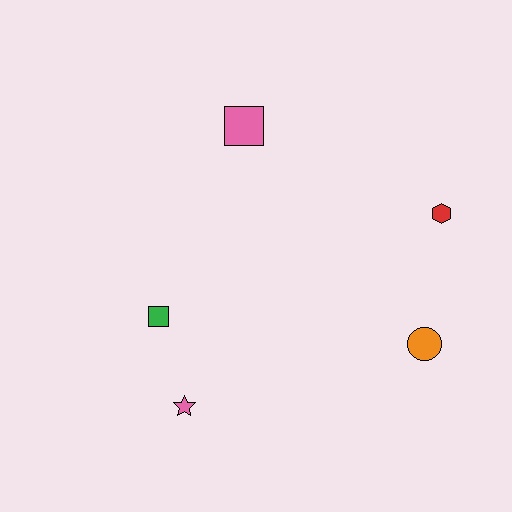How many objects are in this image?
There are 5 objects.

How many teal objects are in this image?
There are no teal objects.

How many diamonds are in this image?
There are no diamonds.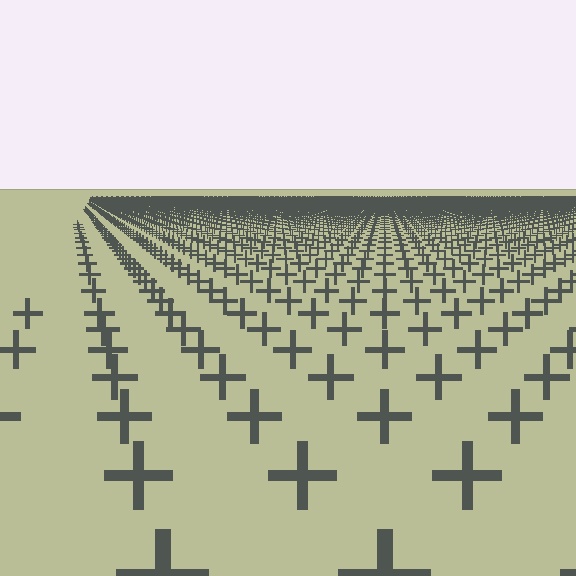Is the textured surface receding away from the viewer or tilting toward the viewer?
The surface is receding away from the viewer. Texture elements get smaller and denser toward the top.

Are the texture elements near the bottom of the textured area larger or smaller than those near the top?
Larger. Near the bottom, elements are closer to the viewer and appear at a bigger on-screen size.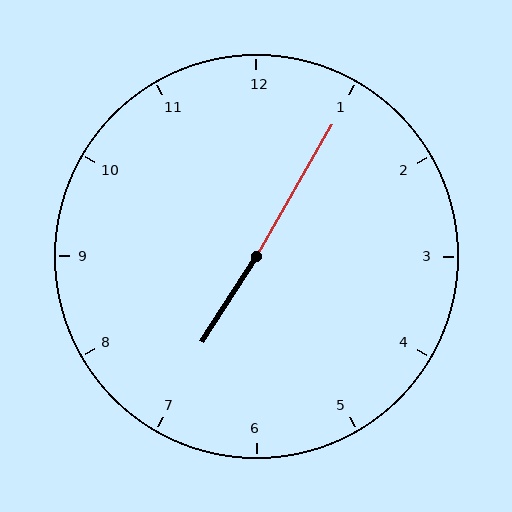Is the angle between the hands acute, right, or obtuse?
It is obtuse.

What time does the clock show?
7:05.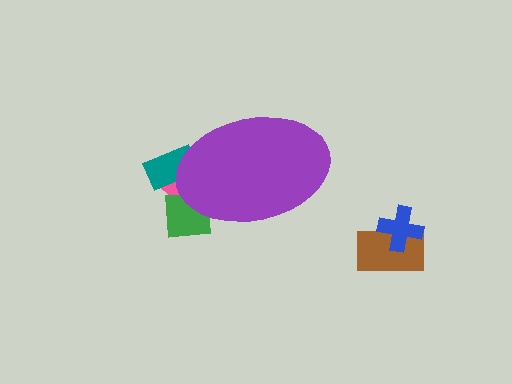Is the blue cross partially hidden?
No, the blue cross is fully visible.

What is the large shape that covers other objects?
A purple ellipse.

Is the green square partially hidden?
Yes, the green square is partially hidden behind the purple ellipse.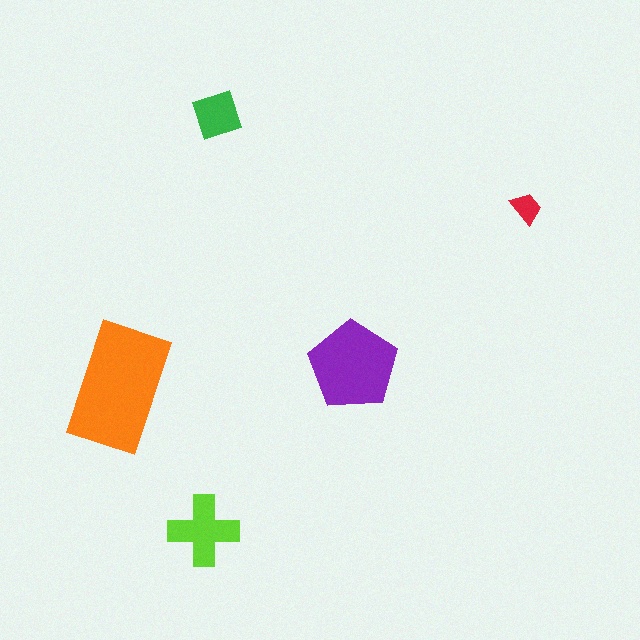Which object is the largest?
The orange rectangle.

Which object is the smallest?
The red trapezoid.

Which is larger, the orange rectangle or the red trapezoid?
The orange rectangle.